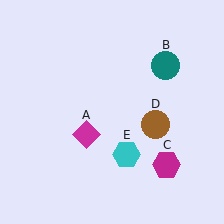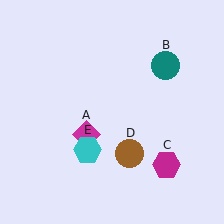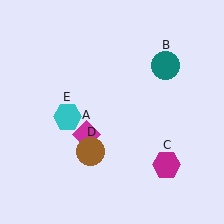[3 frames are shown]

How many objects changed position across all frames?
2 objects changed position: brown circle (object D), cyan hexagon (object E).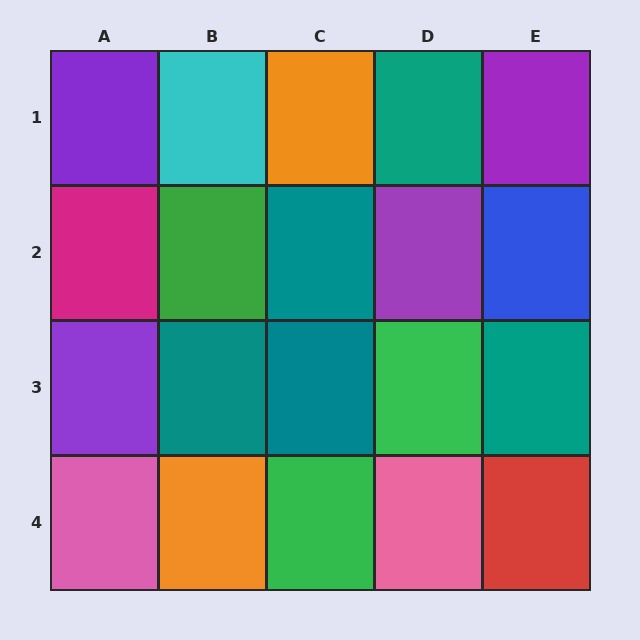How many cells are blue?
1 cell is blue.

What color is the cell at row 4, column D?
Pink.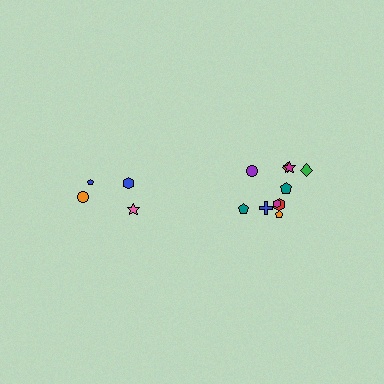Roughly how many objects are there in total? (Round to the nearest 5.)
Roughly 15 objects in total.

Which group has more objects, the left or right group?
The right group.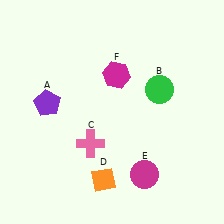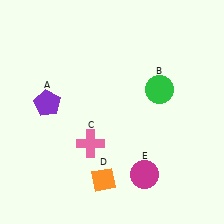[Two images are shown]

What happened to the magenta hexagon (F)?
The magenta hexagon (F) was removed in Image 2. It was in the top-right area of Image 1.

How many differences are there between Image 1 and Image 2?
There is 1 difference between the two images.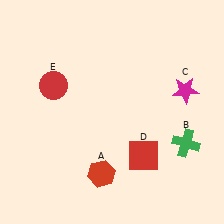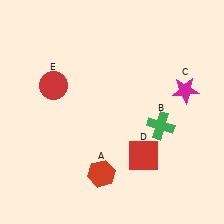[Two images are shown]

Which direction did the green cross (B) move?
The green cross (B) moved left.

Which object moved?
The green cross (B) moved left.